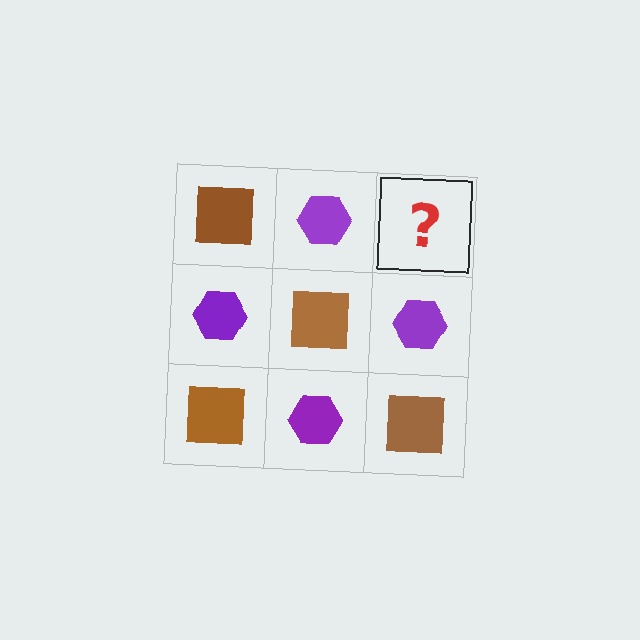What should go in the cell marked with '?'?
The missing cell should contain a brown square.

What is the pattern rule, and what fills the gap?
The rule is that it alternates brown square and purple hexagon in a checkerboard pattern. The gap should be filled with a brown square.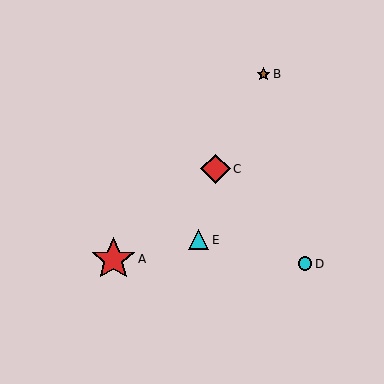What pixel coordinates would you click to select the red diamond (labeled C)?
Click at (216, 169) to select the red diamond C.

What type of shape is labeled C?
Shape C is a red diamond.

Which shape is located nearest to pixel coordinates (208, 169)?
The red diamond (labeled C) at (216, 169) is nearest to that location.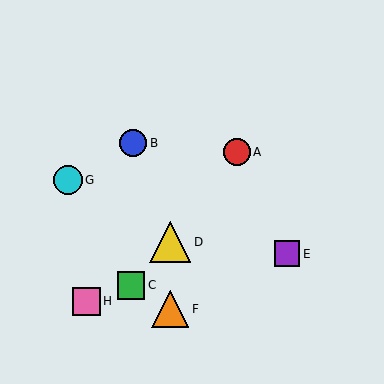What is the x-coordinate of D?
Object D is at x≈170.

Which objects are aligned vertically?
Objects D, F are aligned vertically.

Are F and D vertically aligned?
Yes, both are at x≈170.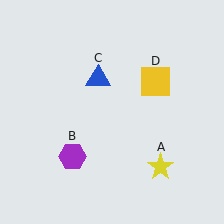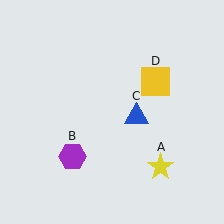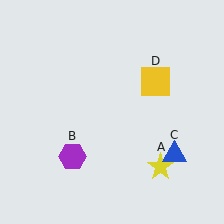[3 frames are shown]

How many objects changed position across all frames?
1 object changed position: blue triangle (object C).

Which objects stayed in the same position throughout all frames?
Yellow star (object A) and purple hexagon (object B) and yellow square (object D) remained stationary.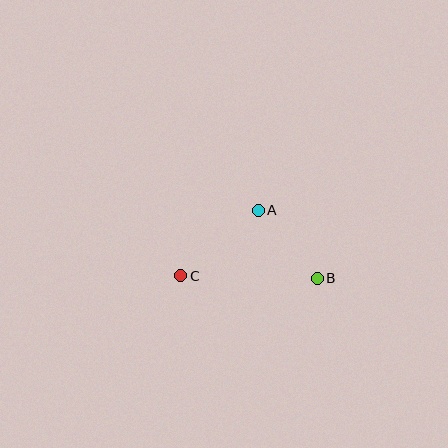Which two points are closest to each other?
Points A and B are closest to each other.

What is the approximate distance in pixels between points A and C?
The distance between A and C is approximately 102 pixels.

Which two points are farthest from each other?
Points B and C are farthest from each other.